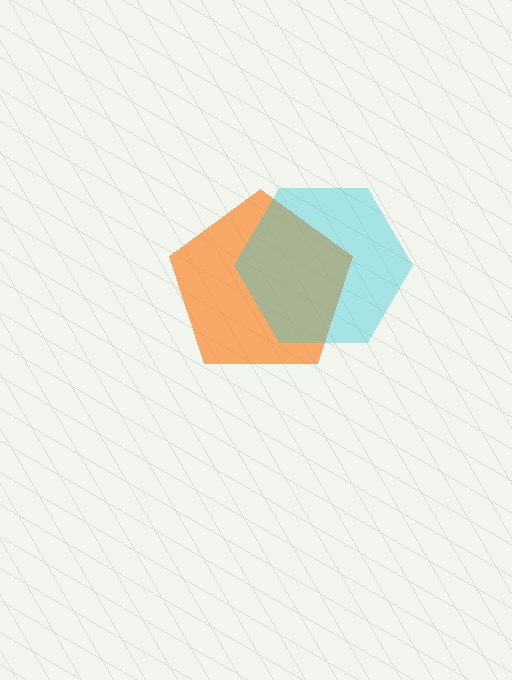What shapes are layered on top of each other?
The layered shapes are: an orange pentagon, a cyan hexagon.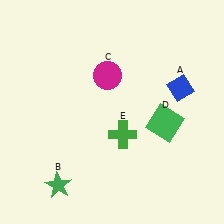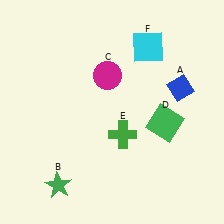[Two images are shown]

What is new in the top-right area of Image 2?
A cyan square (F) was added in the top-right area of Image 2.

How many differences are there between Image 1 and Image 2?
There is 1 difference between the two images.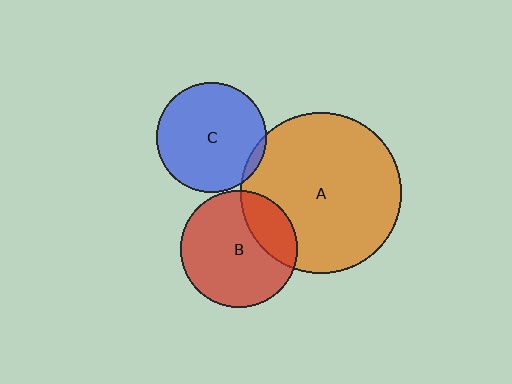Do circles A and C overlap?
Yes.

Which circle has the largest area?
Circle A (orange).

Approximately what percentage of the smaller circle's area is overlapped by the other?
Approximately 5%.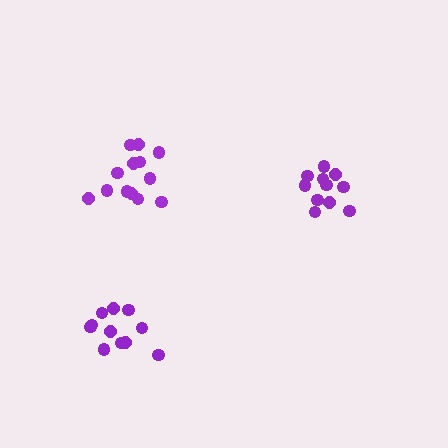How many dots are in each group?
Group 1: 13 dots, Group 2: 11 dots, Group 3: 11 dots (35 total).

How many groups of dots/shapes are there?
There are 3 groups.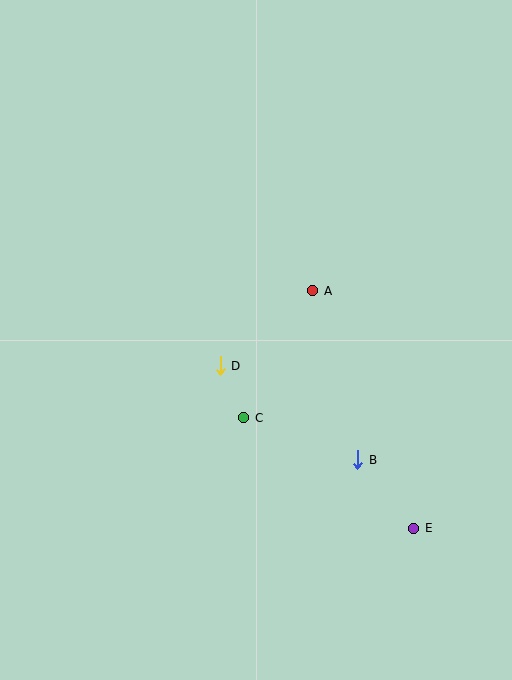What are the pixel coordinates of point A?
Point A is at (313, 291).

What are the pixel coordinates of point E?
Point E is at (414, 528).